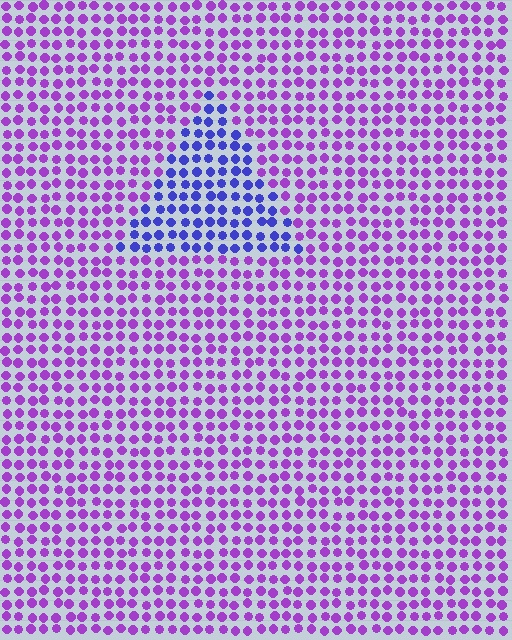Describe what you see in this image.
The image is filled with small purple elements in a uniform arrangement. A triangle-shaped region is visible where the elements are tinted to a slightly different hue, forming a subtle color boundary.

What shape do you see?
I see a triangle.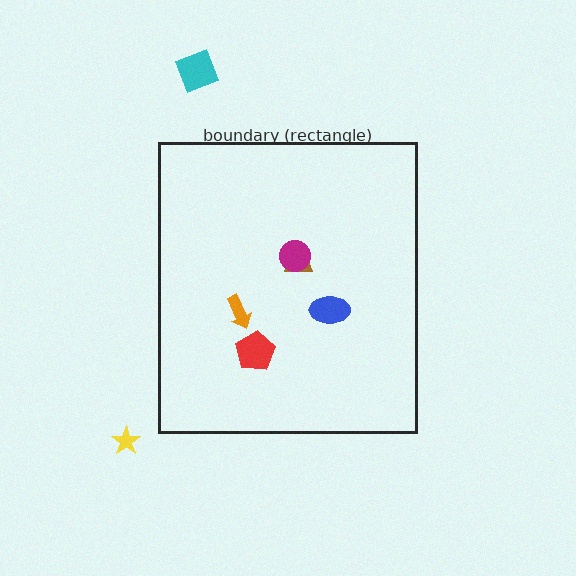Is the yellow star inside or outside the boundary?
Outside.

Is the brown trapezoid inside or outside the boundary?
Inside.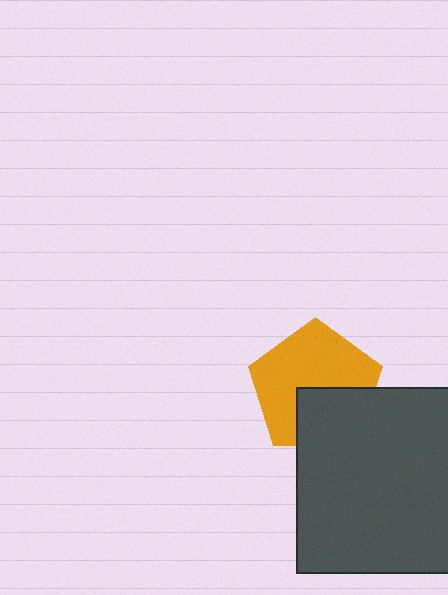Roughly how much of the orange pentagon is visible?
Most of it is visible (roughly 66%).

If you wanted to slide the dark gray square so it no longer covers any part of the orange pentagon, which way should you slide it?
Slide it down — that is the most direct way to separate the two shapes.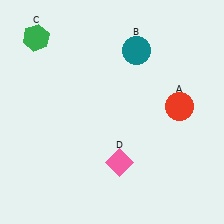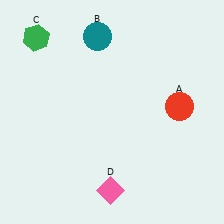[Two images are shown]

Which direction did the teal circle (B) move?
The teal circle (B) moved left.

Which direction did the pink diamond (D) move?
The pink diamond (D) moved down.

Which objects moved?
The objects that moved are: the teal circle (B), the pink diamond (D).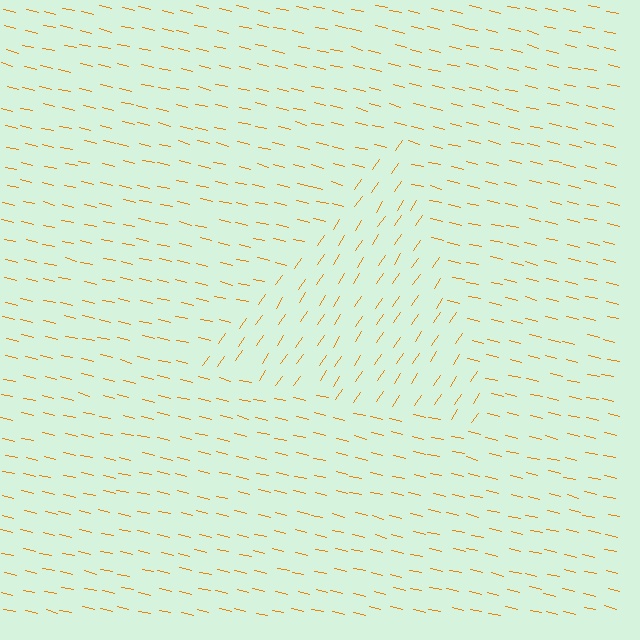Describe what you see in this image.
The image is filled with small orange line segments. A triangle region in the image has lines oriented differently from the surrounding lines, creating a visible texture boundary.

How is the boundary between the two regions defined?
The boundary is defined purely by a change in line orientation (approximately 69 degrees difference). All lines are the same color and thickness.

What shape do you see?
I see a triangle.